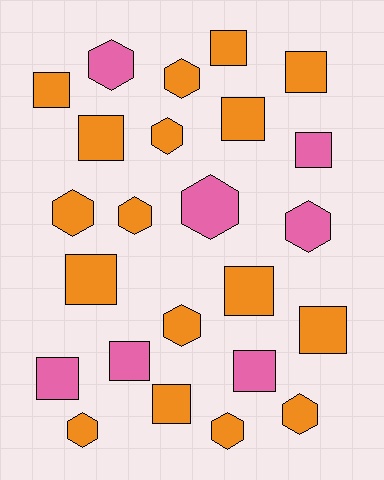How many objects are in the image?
There are 24 objects.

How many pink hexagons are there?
There are 3 pink hexagons.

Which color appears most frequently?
Orange, with 17 objects.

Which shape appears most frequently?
Square, with 13 objects.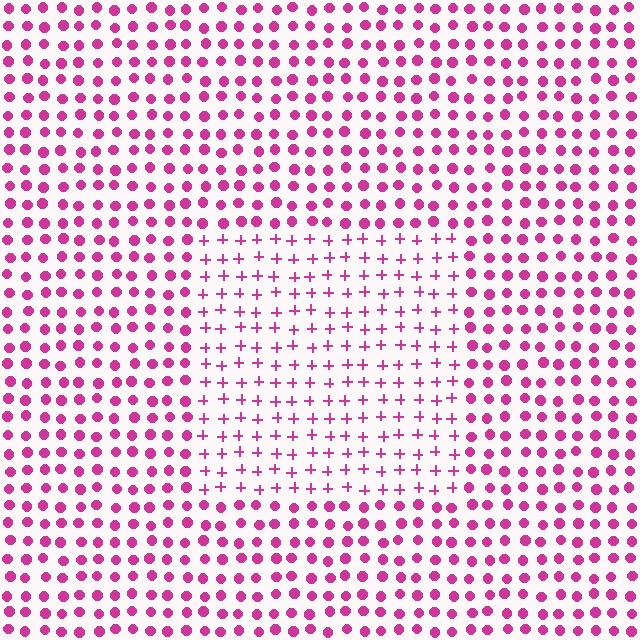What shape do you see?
I see a rectangle.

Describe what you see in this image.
The image is filled with small magenta elements arranged in a uniform grid. A rectangle-shaped region contains plus signs, while the surrounding area contains circles. The boundary is defined purely by the change in element shape.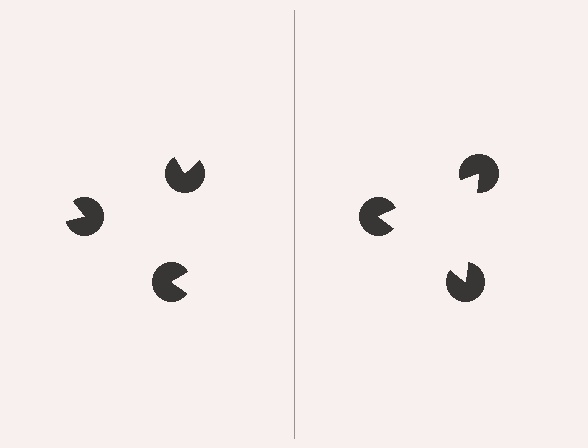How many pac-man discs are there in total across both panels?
6 — 3 on each side.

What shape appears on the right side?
An illusory triangle.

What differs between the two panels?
The pac-man discs are positioned identically on both sides; only the wedge orientations differ. On the right they align to a triangle; on the left they are misaligned.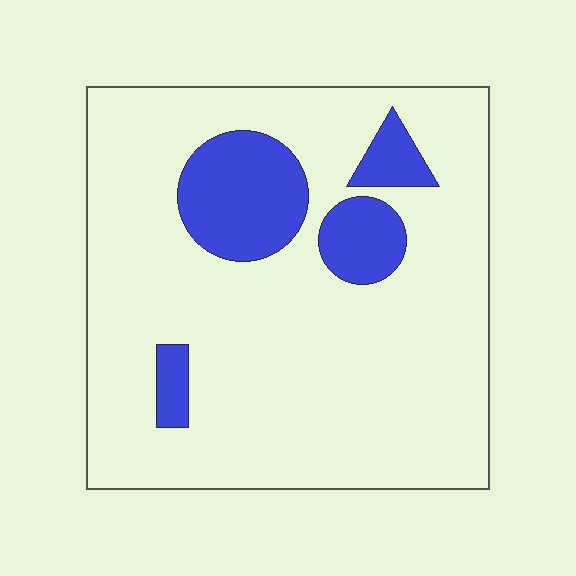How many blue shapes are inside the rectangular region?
4.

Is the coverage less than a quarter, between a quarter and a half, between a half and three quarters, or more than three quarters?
Less than a quarter.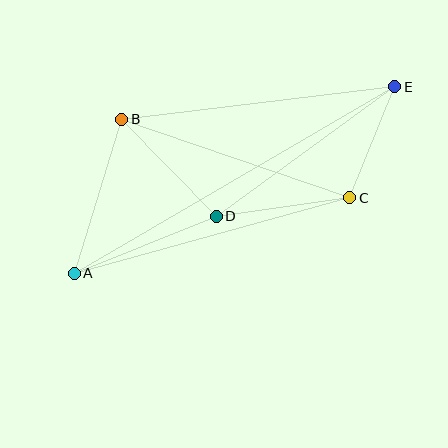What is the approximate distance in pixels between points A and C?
The distance between A and C is approximately 286 pixels.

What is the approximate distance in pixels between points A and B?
The distance between A and B is approximately 161 pixels.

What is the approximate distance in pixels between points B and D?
The distance between B and D is approximately 135 pixels.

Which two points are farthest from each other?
Points A and E are farthest from each other.